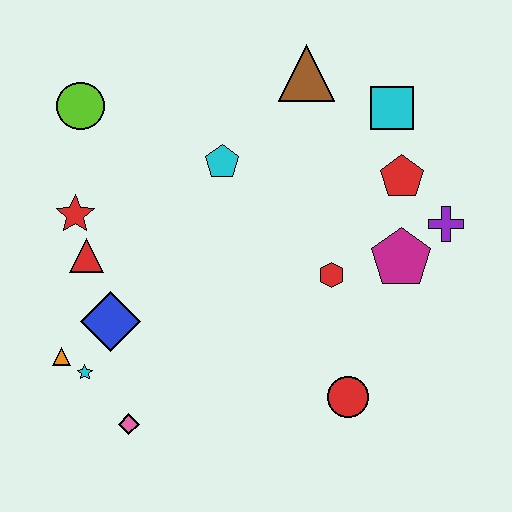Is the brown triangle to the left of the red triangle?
No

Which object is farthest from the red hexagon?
The lime circle is farthest from the red hexagon.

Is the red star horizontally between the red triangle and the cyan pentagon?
No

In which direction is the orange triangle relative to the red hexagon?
The orange triangle is to the left of the red hexagon.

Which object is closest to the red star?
The red triangle is closest to the red star.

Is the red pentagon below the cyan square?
Yes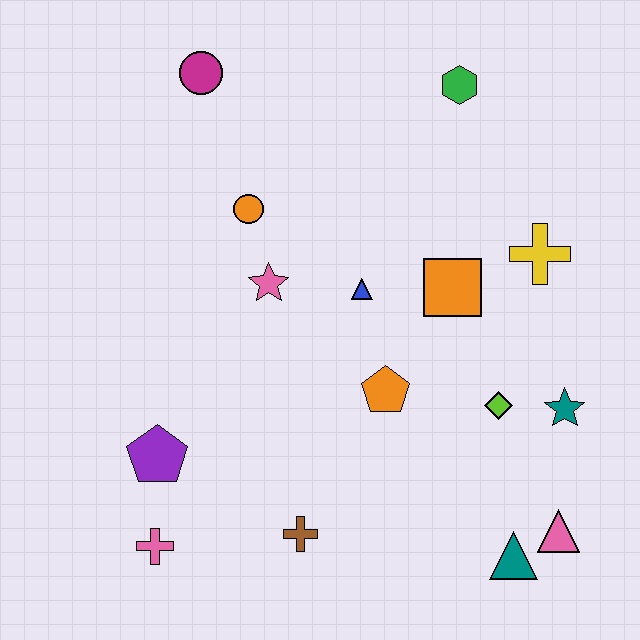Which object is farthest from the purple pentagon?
The green hexagon is farthest from the purple pentagon.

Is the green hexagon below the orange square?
No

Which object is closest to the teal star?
The lime diamond is closest to the teal star.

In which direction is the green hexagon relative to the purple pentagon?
The green hexagon is above the purple pentagon.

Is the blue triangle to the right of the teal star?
No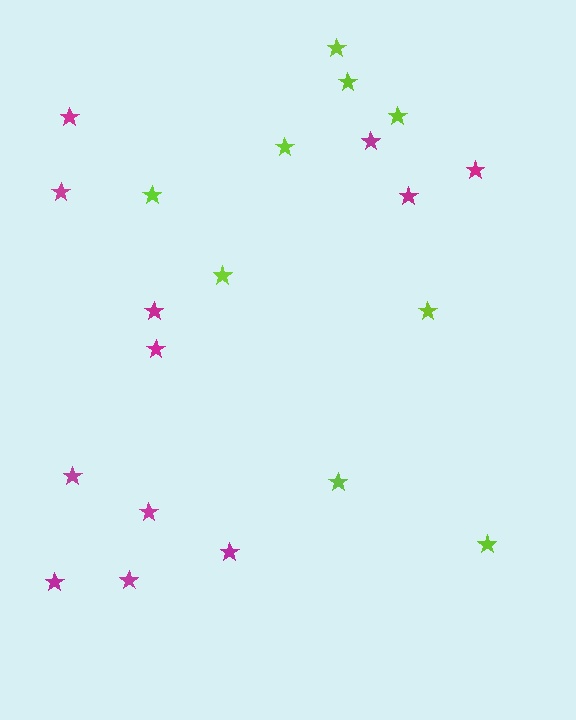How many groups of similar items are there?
There are 2 groups: one group of lime stars (9) and one group of magenta stars (12).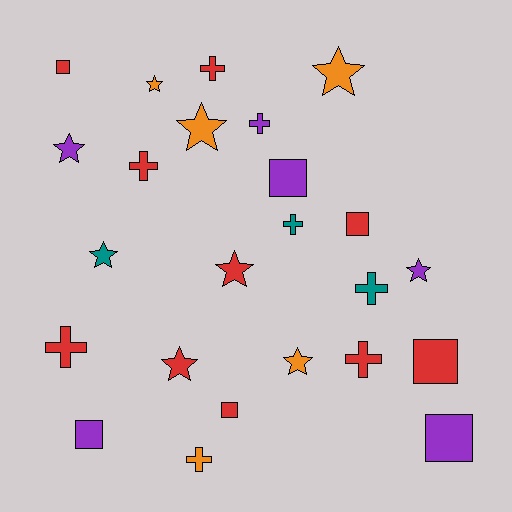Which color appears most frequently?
Red, with 10 objects.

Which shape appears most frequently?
Star, with 9 objects.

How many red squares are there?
There are 4 red squares.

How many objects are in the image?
There are 24 objects.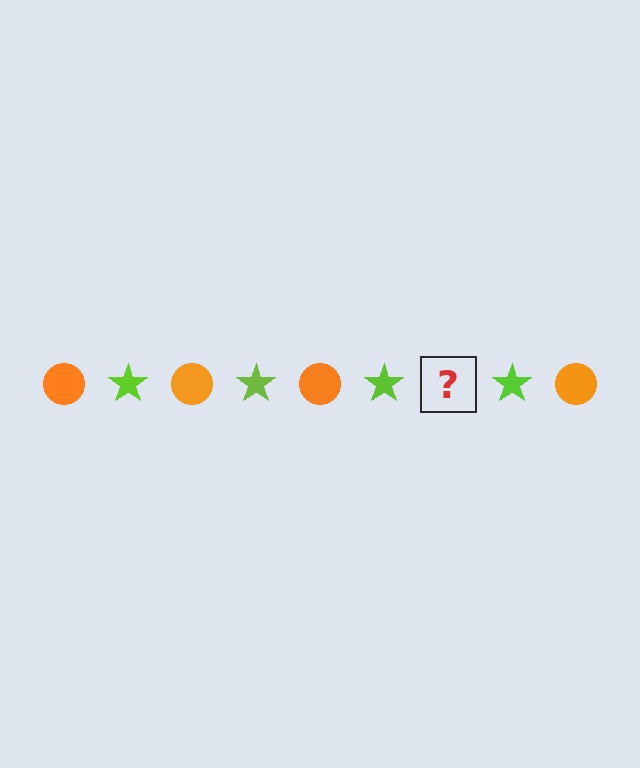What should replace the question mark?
The question mark should be replaced with an orange circle.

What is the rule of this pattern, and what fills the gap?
The rule is that the pattern alternates between orange circle and lime star. The gap should be filled with an orange circle.